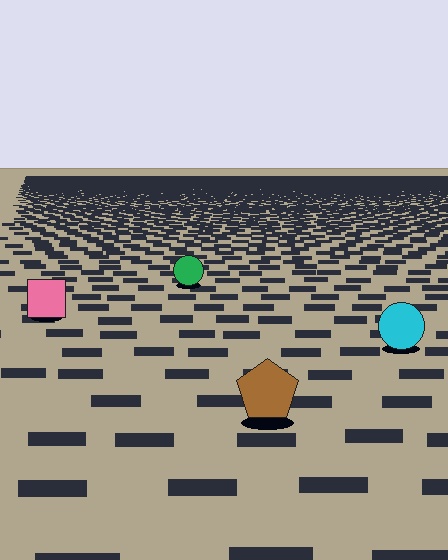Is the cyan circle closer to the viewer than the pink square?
Yes. The cyan circle is closer — you can tell from the texture gradient: the ground texture is coarser near it.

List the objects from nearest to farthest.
From nearest to farthest: the brown pentagon, the cyan circle, the pink square, the green circle.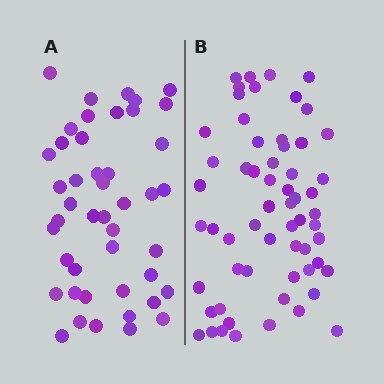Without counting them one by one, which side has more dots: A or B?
Region B (the right region) has more dots.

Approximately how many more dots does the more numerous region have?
Region B has approximately 15 more dots than region A.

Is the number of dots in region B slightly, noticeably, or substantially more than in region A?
Region B has noticeably more, but not dramatically so. The ratio is roughly 1.3 to 1.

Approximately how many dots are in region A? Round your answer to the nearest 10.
About 40 dots. (The exact count is 45, which rounds to 40.)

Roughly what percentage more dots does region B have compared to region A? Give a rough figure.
About 35% more.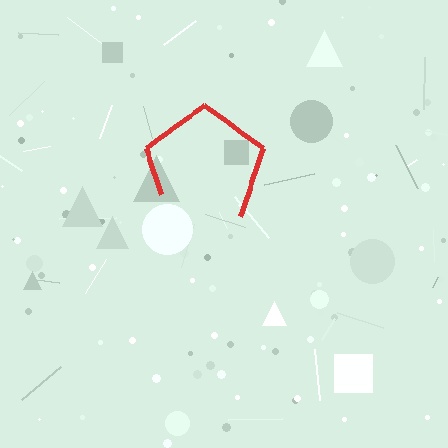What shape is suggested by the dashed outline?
The dashed outline suggests a pentagon.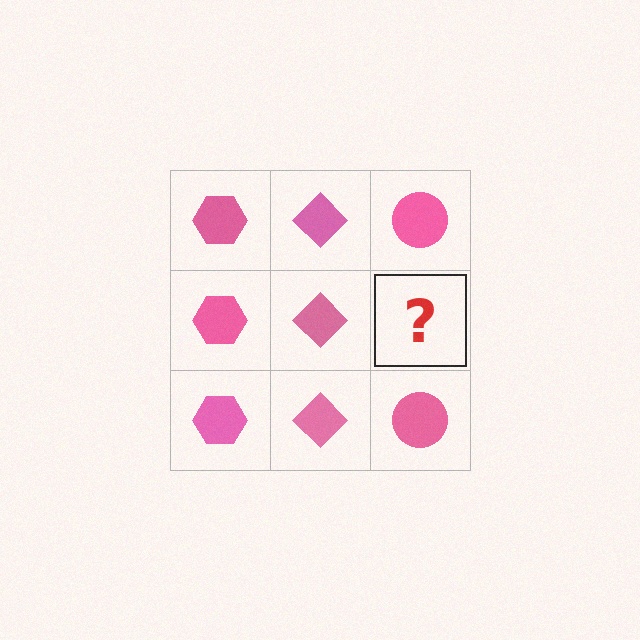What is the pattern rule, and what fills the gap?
The rule is that each column has a consistent shape. The gap should be filled with a pink circle.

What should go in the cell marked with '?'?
The missing cell should contain a pink circle.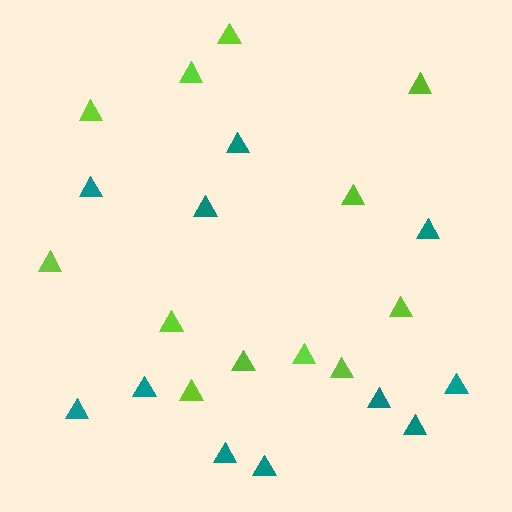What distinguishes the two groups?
There are 2 groups: one group of lime triangles (12) and one group of teal triangles (11).